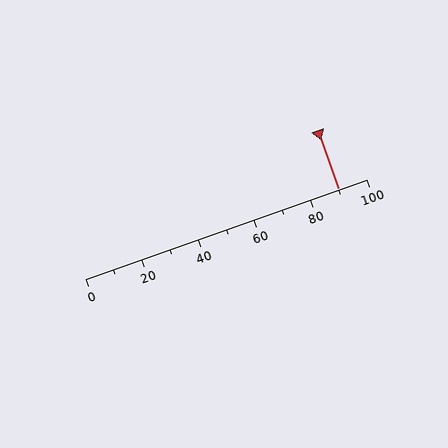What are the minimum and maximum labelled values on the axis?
The axis runs from 0 to 100.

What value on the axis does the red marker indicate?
The marker indicates approximately 90.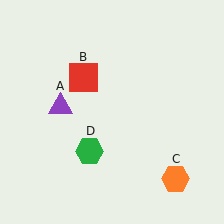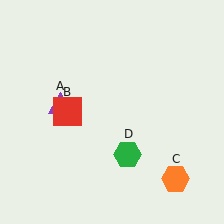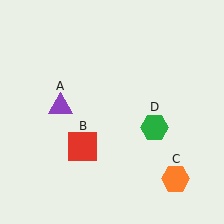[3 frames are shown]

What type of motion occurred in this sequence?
The red square (object B), green hexagon (object D) rotated counterclockwise around the center of the scene.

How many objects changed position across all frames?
2 objects changed position: red square (object B), green hexagon (object D).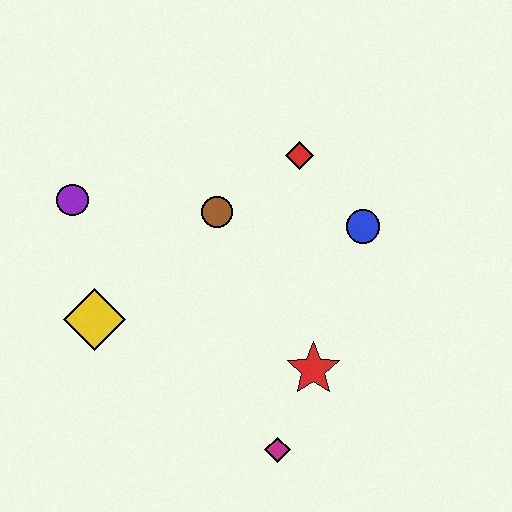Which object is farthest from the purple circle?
The magenta diamond is farthest from the purple circle.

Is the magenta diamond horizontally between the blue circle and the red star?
No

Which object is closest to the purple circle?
The yellow diamond is closest to the purple circle.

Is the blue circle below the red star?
No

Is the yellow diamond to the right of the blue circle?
No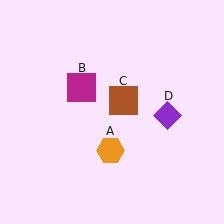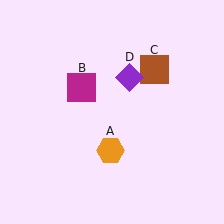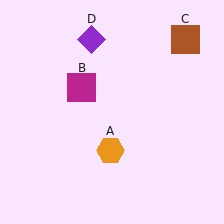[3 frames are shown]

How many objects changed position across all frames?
2 objects changed position: brown square (object C), purple diamond (object D).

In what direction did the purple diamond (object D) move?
The purple diamond (object D) moved up and to the left.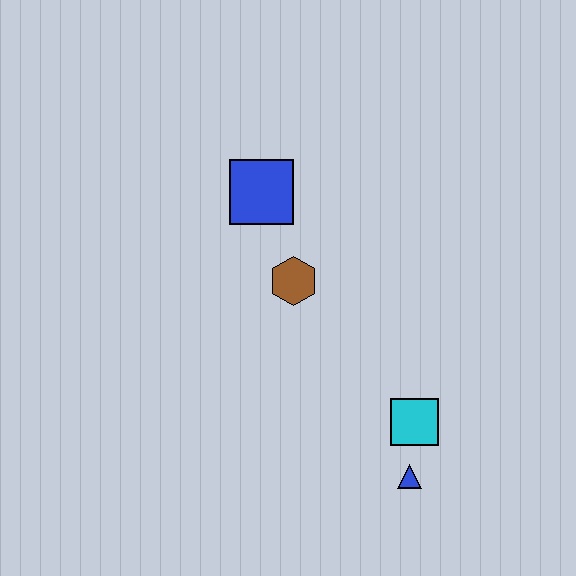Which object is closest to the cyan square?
The blue triangle is closest to the cyan square.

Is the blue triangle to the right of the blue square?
Yes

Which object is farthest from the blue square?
The blue triangle is farthest from the blue square.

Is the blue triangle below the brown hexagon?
Yes